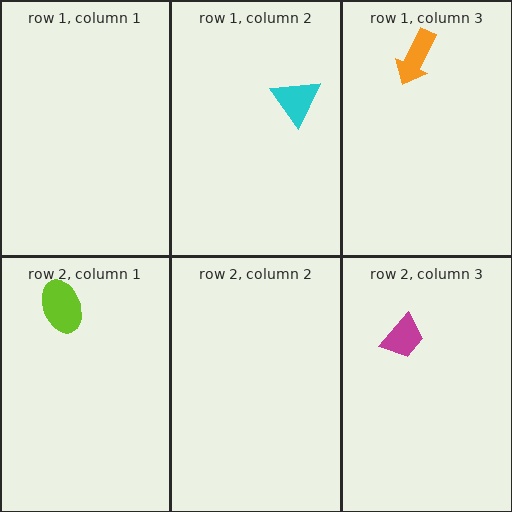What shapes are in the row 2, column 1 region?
The lime ellipse.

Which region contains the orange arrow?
The row 1, column 3 region.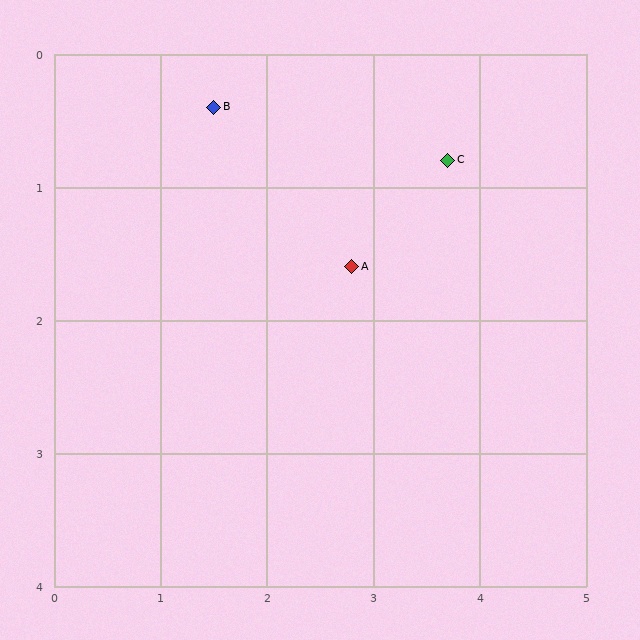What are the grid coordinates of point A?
Point A is at approximately (2.8, 1.6).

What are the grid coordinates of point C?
Point C is at approximately (3.7, 0.8).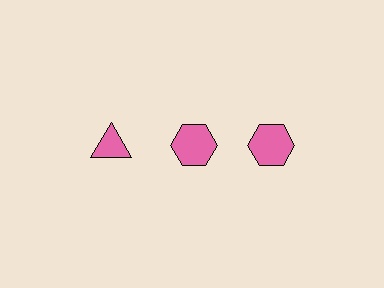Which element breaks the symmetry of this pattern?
The pink triangle in the top row, leftmost column breaks the symmetry. All other shapes are pink hexagons.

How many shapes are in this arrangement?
There are 3 shapes arranged in a grid pattern.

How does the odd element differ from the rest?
It has a different shape: triangle instead of hexagon.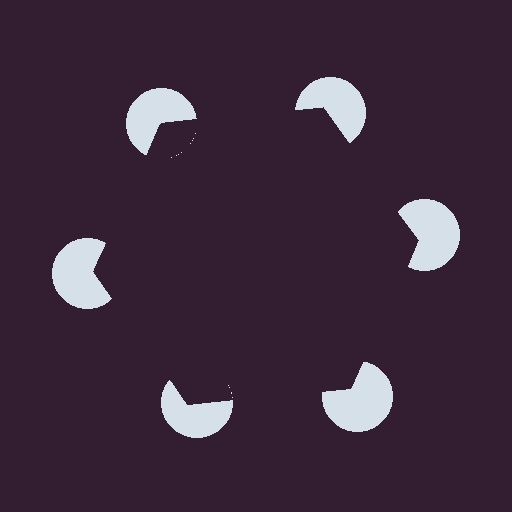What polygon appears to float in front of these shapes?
An illusory hexagon — its edges are inferred from the aligned wedge cuts in the pac-man discs, not physically drawn.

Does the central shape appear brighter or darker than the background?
It typically appears slightly darker than the background, even though no actual brightness change is drawn.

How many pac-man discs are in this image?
There are 6 — one at each vertex of the illusory hexagon.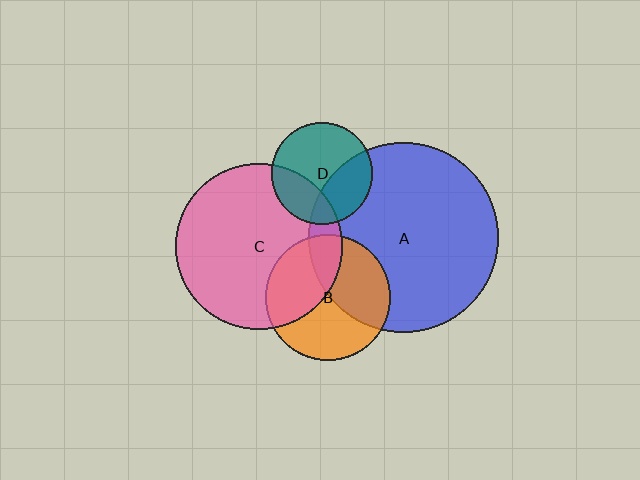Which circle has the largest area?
Circle A (blue).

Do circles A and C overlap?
Yes.